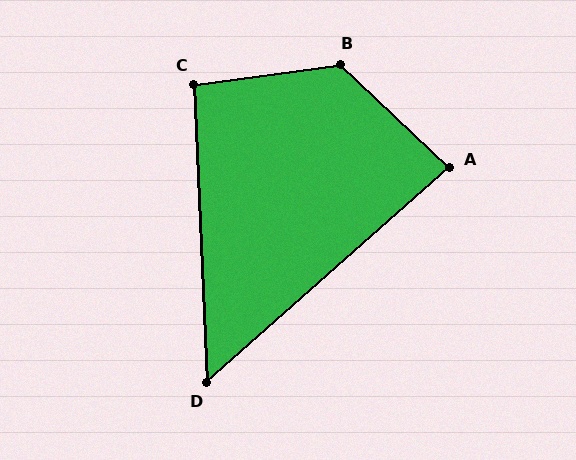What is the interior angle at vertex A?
Approximately 85 degrees (acute).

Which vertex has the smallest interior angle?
D, at approximately 51 degrees.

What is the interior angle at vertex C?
Approximately 95 degrees (obtuse).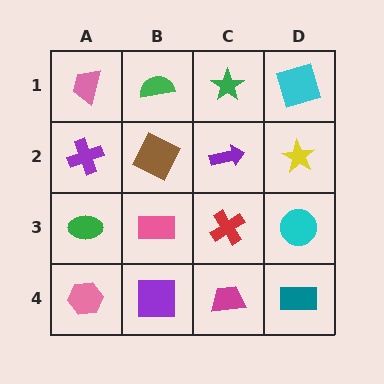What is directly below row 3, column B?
A purple square.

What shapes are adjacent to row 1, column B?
A brown square (row 2, column B), a pink trapezoid (row 1, column A), a green star (row 1, column C).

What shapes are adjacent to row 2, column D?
A cyan square (row 1, column D), a cyan circle (row 3, column D), a purple arrow (row 2, column C).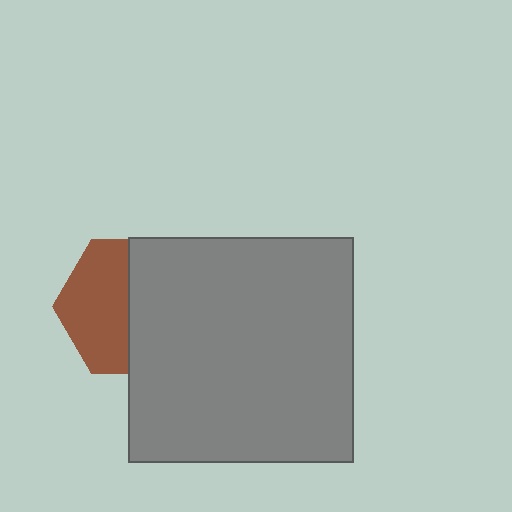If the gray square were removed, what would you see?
You would see the complete brown hexagon.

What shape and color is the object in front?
The object in front is a gray square.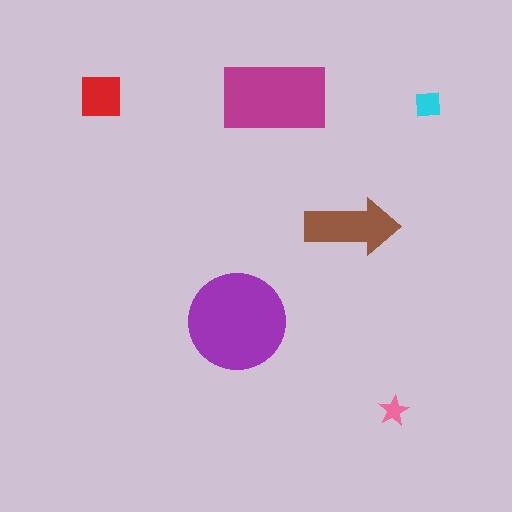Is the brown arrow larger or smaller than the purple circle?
Smaller.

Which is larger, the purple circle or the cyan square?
The purple circle.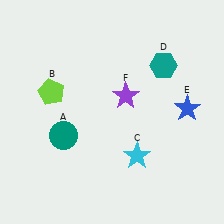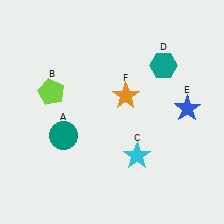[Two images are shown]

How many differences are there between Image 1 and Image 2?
There is 1 difference between the two images.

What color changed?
The star (F) changed from purple in Image 1 to orange in Image 2.